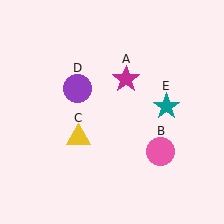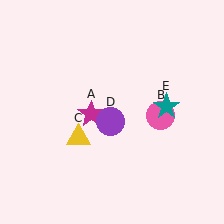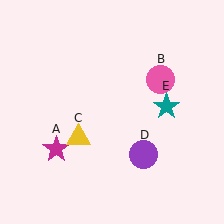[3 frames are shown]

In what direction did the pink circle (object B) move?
The pink circle (object B) moved up.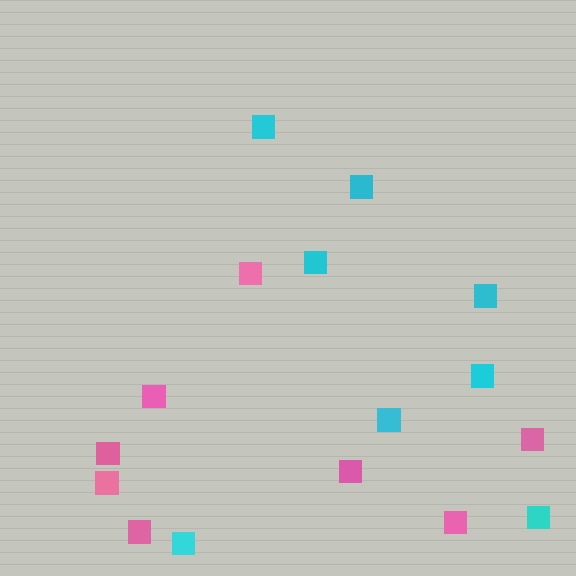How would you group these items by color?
There are 2 groups: one group of pink squares (8) and one group of cyan squares (8).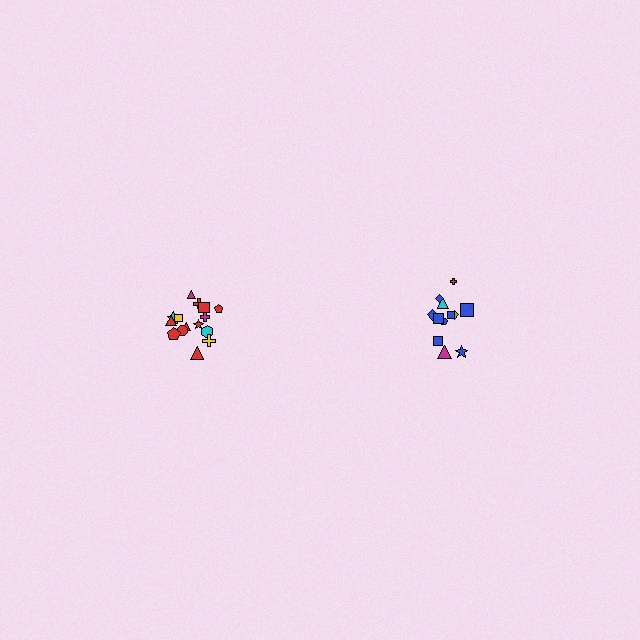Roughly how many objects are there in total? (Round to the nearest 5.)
Roughly 25 objects in total.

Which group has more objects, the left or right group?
The left group.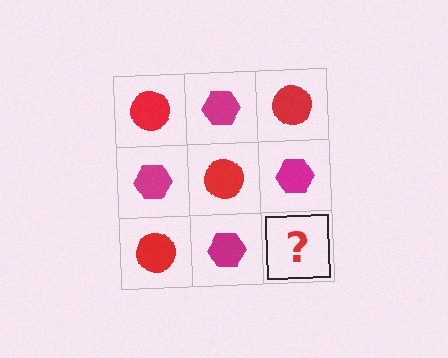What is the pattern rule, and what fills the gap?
The rule is that it alternates red circle and magenta hexagon in a checkerboard pattern. The gap should be filled with a red circle.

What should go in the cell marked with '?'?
The missing cell should contain a red circle.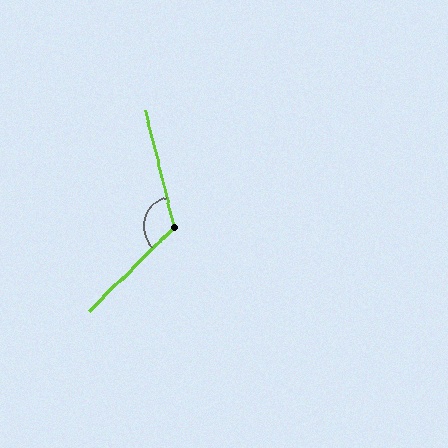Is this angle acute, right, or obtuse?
It is obtuse.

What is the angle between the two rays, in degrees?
Approximately 121 degrees.